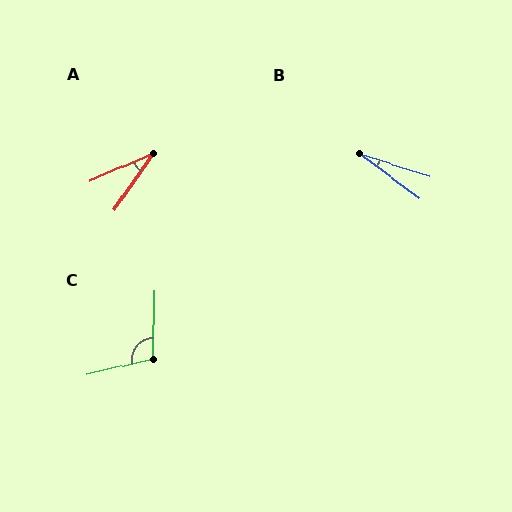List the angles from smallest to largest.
B (19°), A (31°), C (105°).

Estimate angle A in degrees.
Approximately 31 degrees.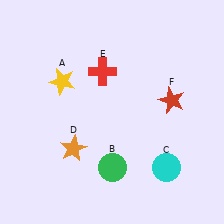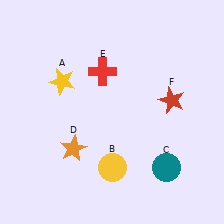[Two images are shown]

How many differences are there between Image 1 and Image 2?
There are 2 differences between the two images.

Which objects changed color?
B changed from green to yellow. C changed from cyan to teal.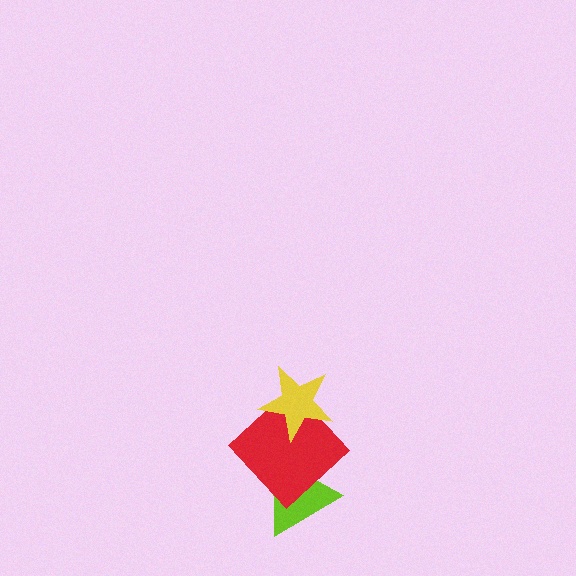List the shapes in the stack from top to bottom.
From top to bottom: the yellow star, the red diamond, the lime triangle.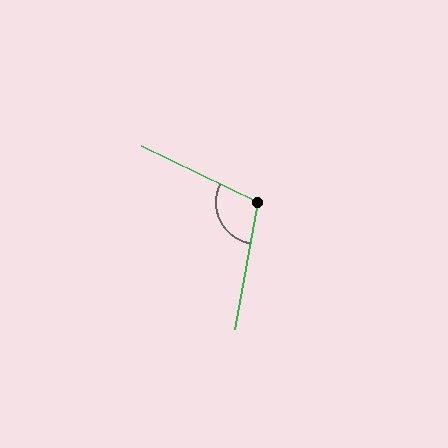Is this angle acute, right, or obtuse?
It is obtuse.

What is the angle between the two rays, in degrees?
Approximately 106 degrees.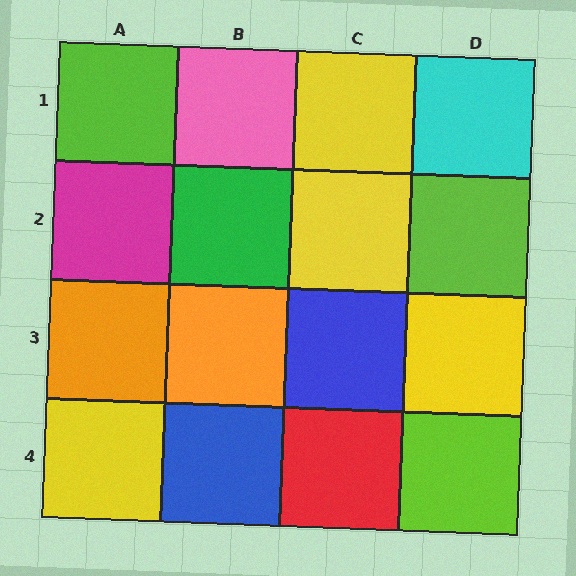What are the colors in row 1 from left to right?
Lime, pink, yellow, cyan.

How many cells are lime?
3 cells are lime.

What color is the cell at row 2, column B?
Green.